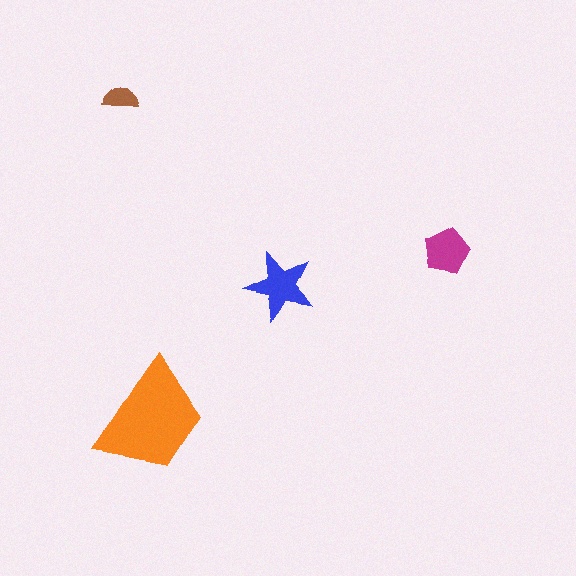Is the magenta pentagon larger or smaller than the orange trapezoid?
Smaller.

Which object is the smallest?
The brown semicircle.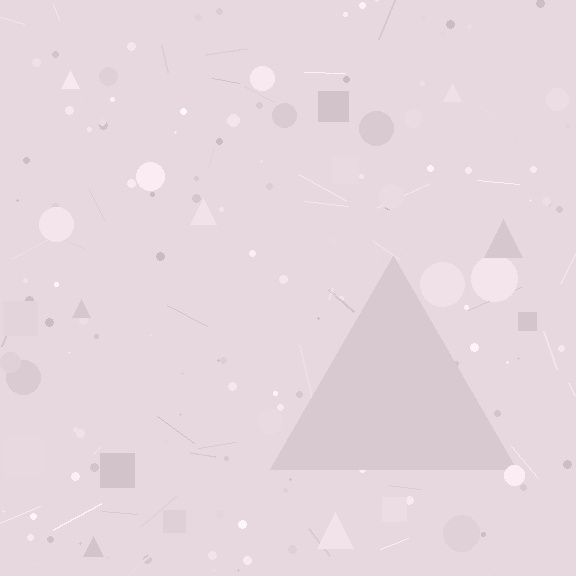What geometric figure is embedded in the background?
A triangle is embedded in the background.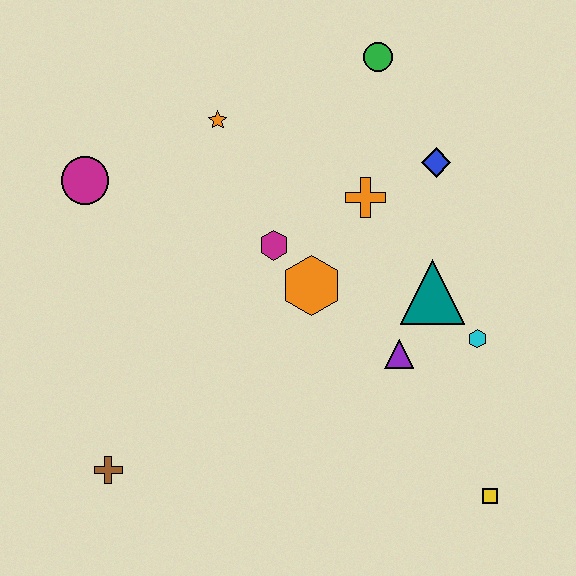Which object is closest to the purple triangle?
The teal triangle is closest to the purple triangle.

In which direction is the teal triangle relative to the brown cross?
The teal triangle is to the right of the brown cross.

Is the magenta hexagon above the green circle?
No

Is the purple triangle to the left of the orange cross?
No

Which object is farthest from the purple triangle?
The magenta circle is farthest from the purple triangle.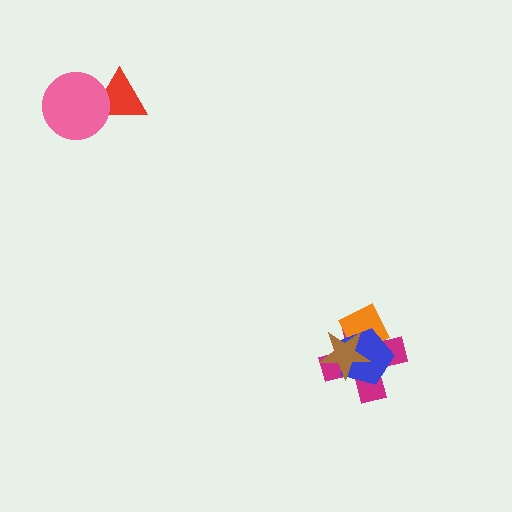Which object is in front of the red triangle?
The pink circle is in front of the red triangle.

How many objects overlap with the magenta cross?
3 objects overlap with the magenta cross.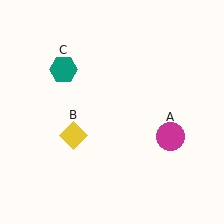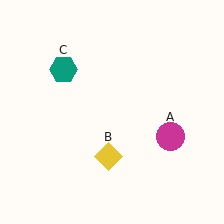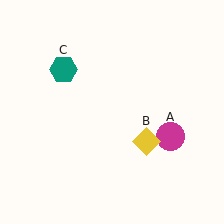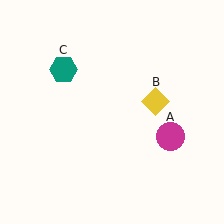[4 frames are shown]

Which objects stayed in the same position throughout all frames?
Magenta circle (object A) and teal hexagon (object C) remained stationary.